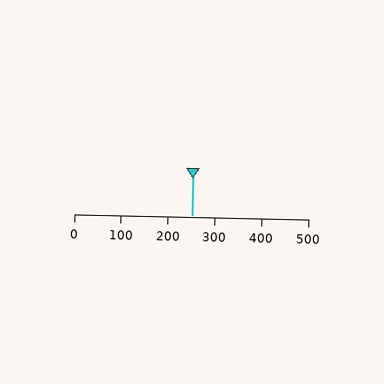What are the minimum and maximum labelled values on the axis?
The axis runs from 0 to 500.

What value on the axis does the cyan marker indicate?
The marker indicates approximately 250.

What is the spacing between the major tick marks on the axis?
The major ticks are spaced 100 apart.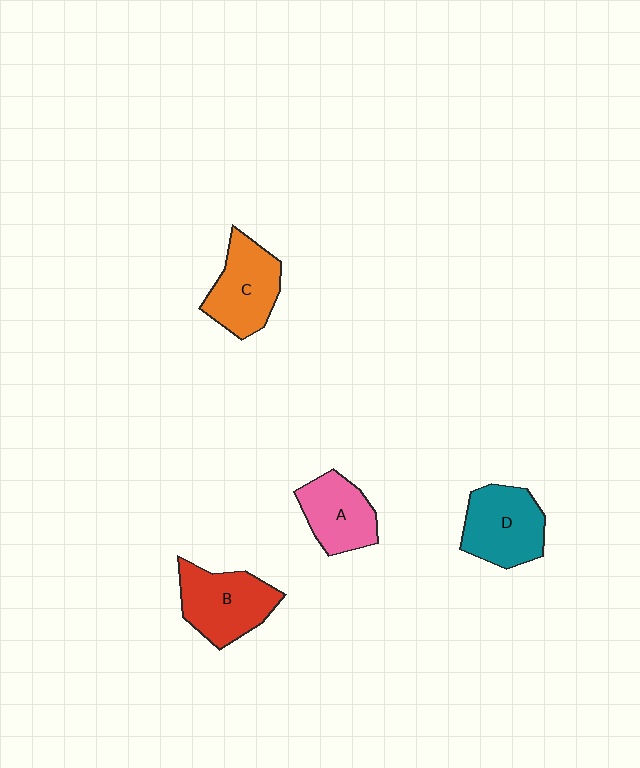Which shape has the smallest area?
Shape A (pink).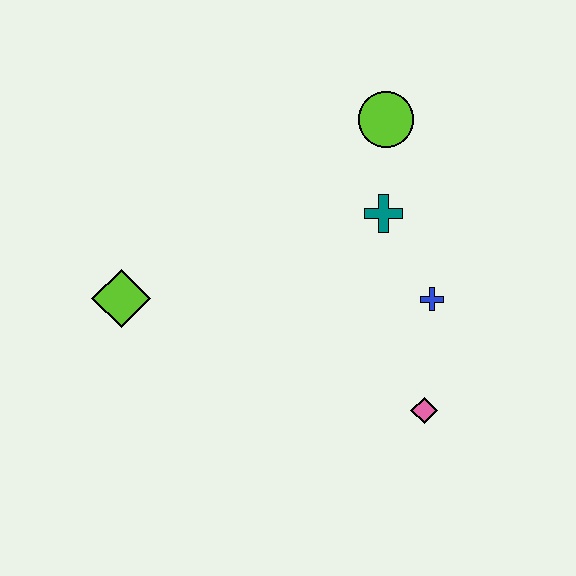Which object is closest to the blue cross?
The teal cross is closest to the blue cross.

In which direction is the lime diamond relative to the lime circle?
The lime diamond is to the left of the lime circle.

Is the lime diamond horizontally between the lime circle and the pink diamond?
No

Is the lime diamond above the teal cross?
No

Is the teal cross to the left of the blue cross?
Yes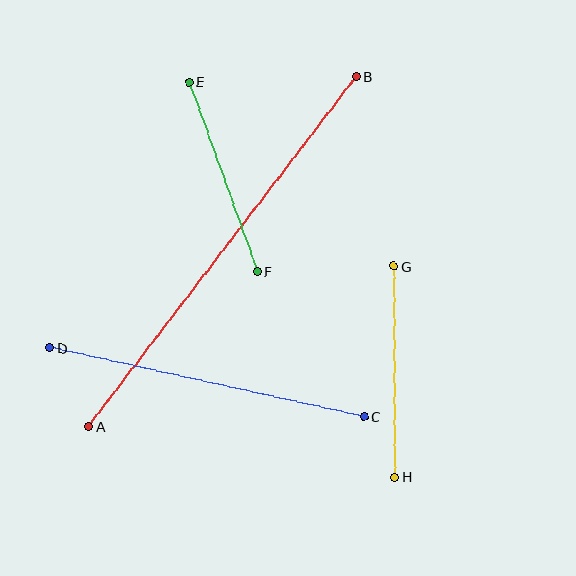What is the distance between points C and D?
The distance is approximately 321 pixels.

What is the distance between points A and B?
The distance is approximately 441 pixels.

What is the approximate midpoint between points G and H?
The midpoint is at approximately (394, 371) pixels.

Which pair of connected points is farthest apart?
Points A and B are farthest apart.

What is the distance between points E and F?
The distance is approximately 201 pixels.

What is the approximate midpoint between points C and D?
The midpoint is at approximately (207, 382) pixels.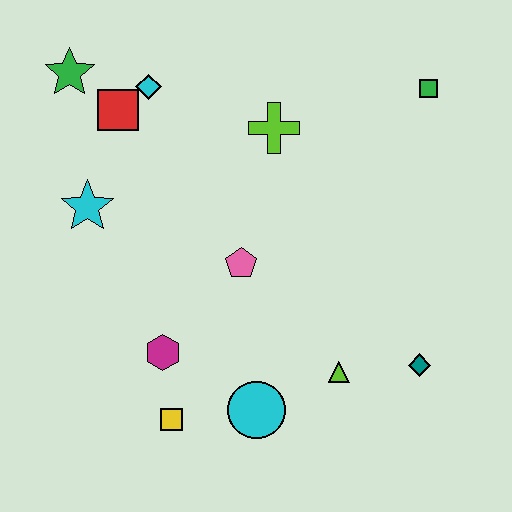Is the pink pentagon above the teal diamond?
Yes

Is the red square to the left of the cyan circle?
Yes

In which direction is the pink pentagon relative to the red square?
The pink pentagon is below the red square.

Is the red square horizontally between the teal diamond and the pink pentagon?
No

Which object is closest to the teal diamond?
The lime triangle is closest to the teal diamond.